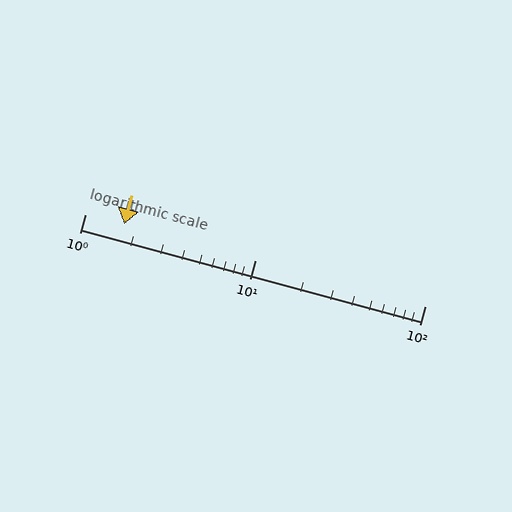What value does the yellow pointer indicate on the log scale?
The pointer indicates approximately 1.7.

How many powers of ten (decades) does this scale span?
The scale spans 2 decades, from 1 to 100.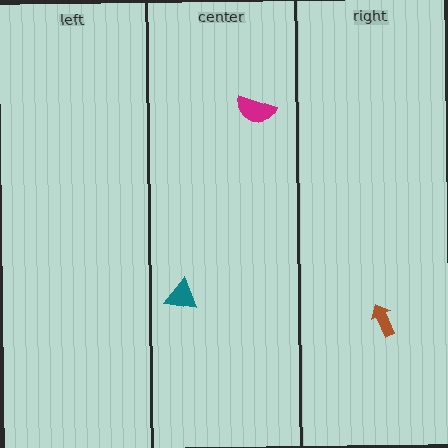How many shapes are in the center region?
2.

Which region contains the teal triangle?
The center region.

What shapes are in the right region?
The brown arrow.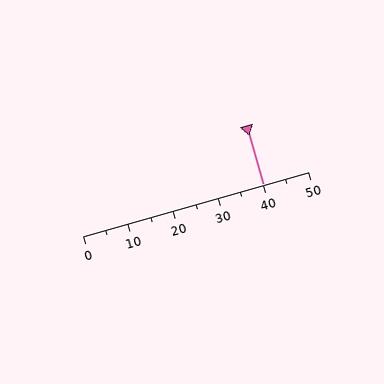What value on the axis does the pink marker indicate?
The marker indicates approximately 40.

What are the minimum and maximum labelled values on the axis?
The axis runs from 0 to 50.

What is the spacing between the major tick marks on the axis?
The major ticks are spaced 10 apart.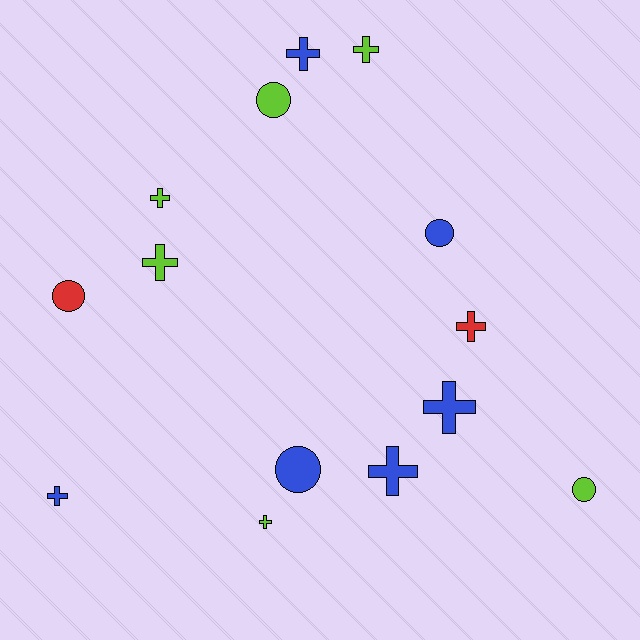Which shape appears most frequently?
Cross, with 9 objects.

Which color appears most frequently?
Lime, with 6 objects.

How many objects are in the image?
There are 14 objects.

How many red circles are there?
There is 1 red circle.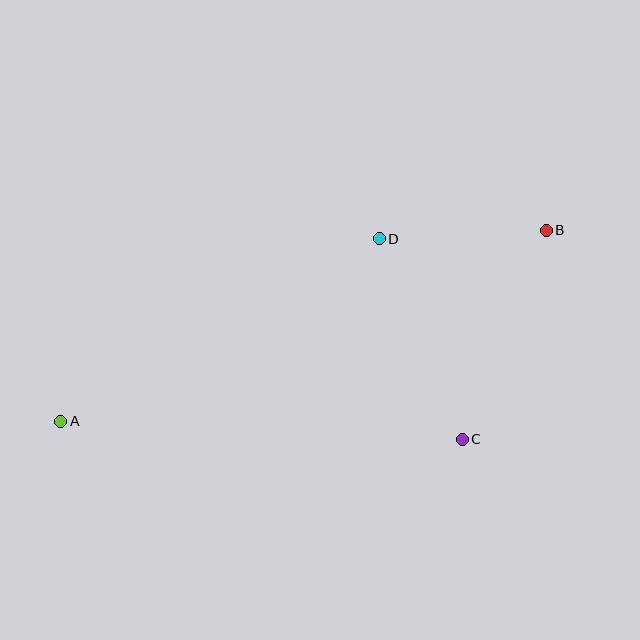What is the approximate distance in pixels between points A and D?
The distance between A and D is approximately 367 pixels.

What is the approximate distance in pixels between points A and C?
The distance between A and C is approximately 402 pixels.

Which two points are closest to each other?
Points B and D are closest to each other.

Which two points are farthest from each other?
Points A and B are farthest from each other.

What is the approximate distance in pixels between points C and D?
The distance between C and D is approximately 217 pixels.